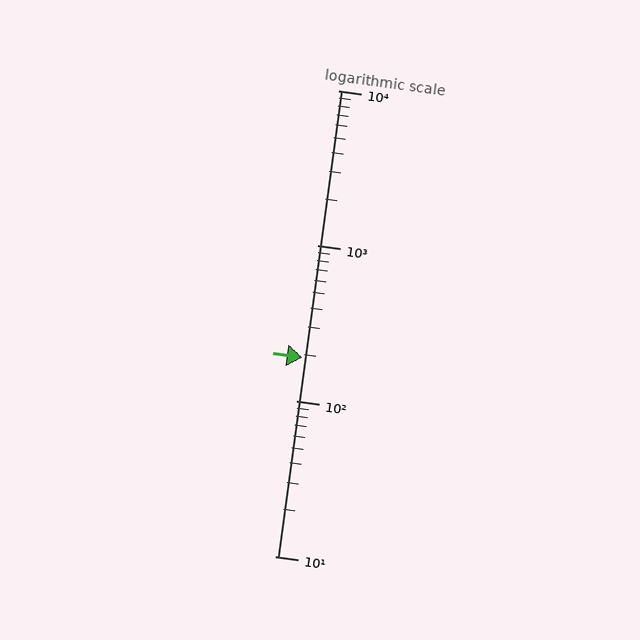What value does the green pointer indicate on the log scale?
The pointer indicates approximately 190.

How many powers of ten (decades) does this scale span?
The scale spans 3 decades, from 10 to 10000.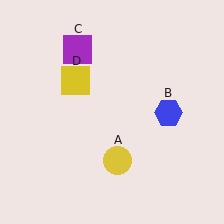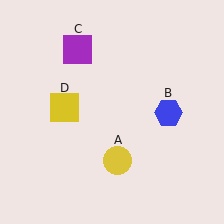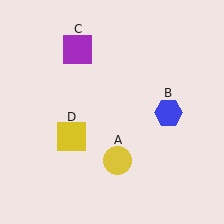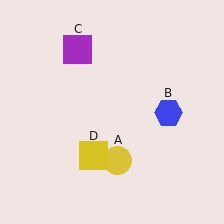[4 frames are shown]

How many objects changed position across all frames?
1 object changed position: yellow square (object D).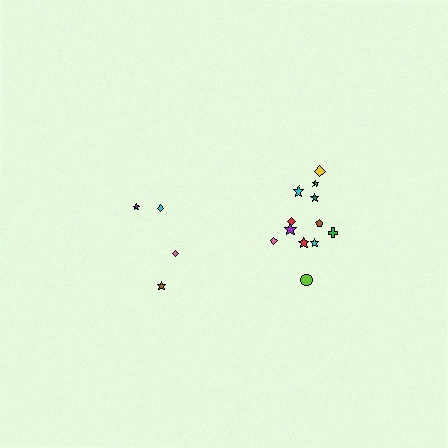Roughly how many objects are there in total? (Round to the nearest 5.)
Roughly 15 objects in total.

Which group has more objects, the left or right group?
The right group.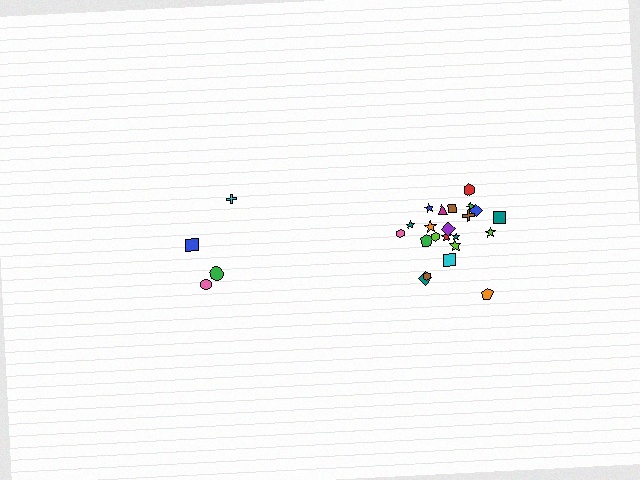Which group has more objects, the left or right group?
The right group.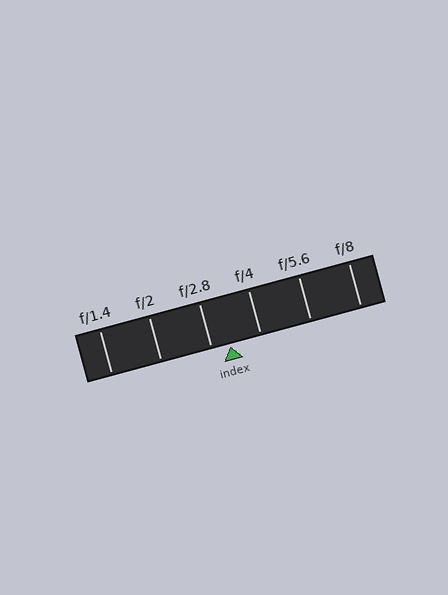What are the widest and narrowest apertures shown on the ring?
The widest aperture shown is f/1.4 and the narrowest is f/8.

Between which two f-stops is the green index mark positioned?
The index mark is between f/2.8 and f/4.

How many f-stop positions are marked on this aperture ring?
There are 6 f-stop positions marked.